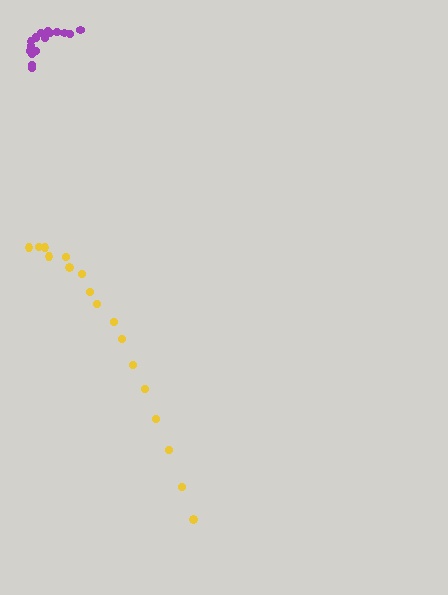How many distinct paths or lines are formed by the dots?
There are 2 distinct paths.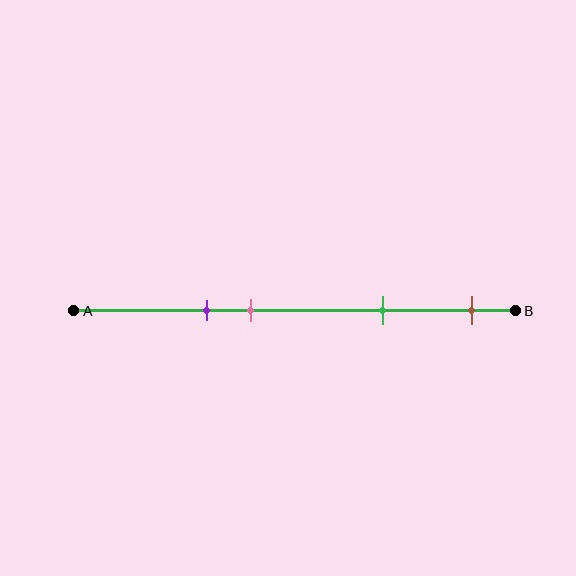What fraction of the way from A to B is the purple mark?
The purple mark is approximately 30% (0.3) of the way from A to B.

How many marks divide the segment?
There are 4 marks dividing the segment.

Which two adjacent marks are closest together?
The purple and pink marks are the closest adjacent pair.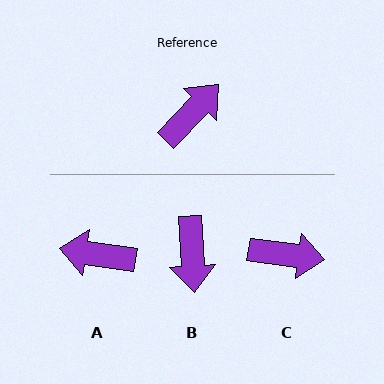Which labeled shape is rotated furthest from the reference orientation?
B, about 133 degrees away.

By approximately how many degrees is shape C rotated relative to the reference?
Approximately 54 degrees clockwise.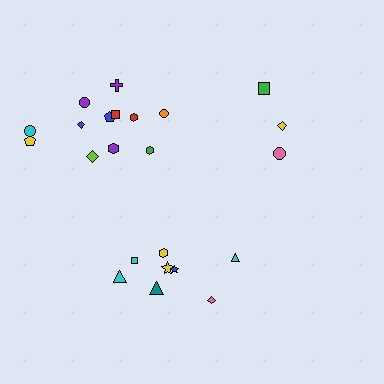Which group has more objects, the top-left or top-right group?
The top-left group.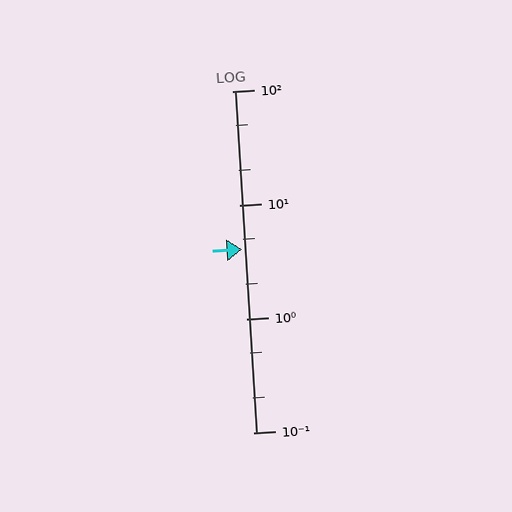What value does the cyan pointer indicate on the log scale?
The pointer indicates approximately 4.1.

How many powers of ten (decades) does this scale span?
The scale spans 3 decades, from 0.1 to 100.